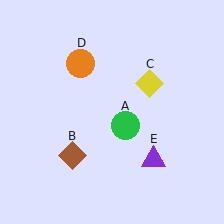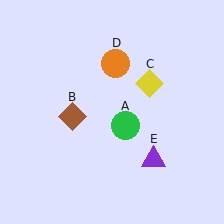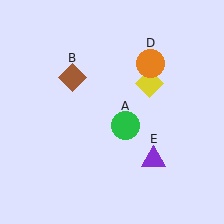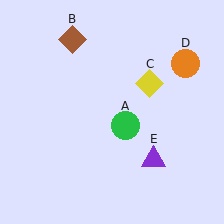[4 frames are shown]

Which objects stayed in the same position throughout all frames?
Green circle (object A) and yellow diamond (object C) and purple triangle (object E) remained stationary.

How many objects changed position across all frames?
2 objects changed position: brown diamond (object B), orange circle (object D).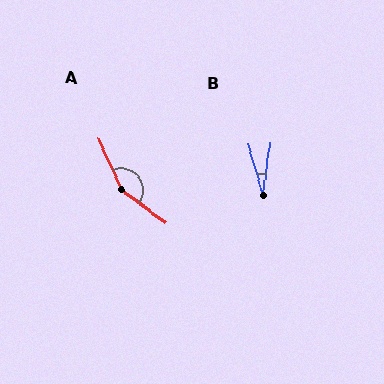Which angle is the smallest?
B, at approximately 24 degrees.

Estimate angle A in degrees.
Approximately 151 degrees.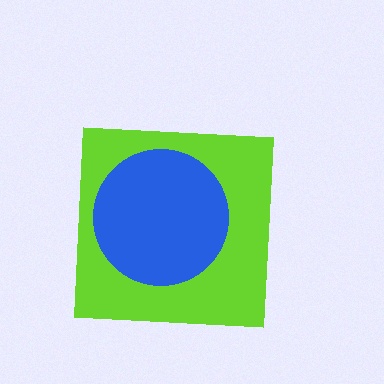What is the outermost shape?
The lime square.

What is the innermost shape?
The blue circle.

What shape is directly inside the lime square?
The blue circle.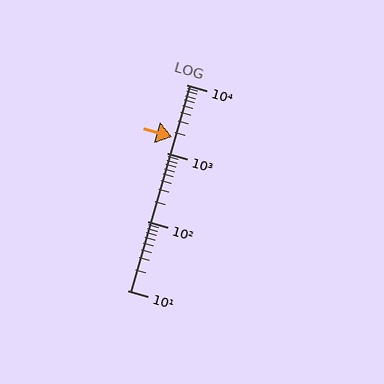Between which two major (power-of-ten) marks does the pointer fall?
The pointer is between 1000 and 10000.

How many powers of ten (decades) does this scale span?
The scale spans 3 decades, from 10 to 10000.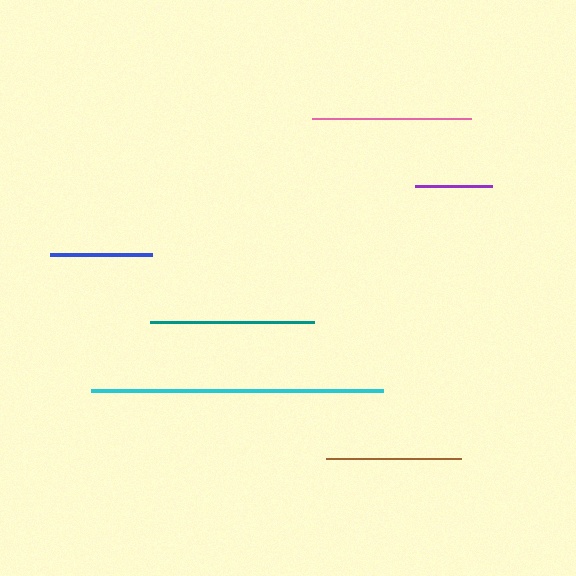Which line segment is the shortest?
The purple line is the shortest at approximately 77 pixels.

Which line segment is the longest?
The cyan line is the longest at approximately 292 pixels.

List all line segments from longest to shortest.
From longest to shortest: cyan, teal, pink, brown, blue, purple.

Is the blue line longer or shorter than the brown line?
The brown line is longer than the blue line.